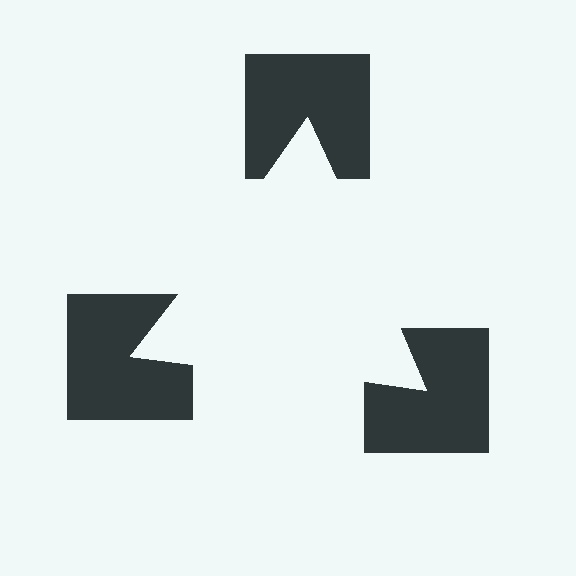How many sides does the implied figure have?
3 sides.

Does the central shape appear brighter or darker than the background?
It typically appears slightly brighter than the background, even though no actual brightness change is drawn.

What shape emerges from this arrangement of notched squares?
An illusory triangle — its edges are inferred from the aligned wedge cuts in the notched squares, not physically drawn.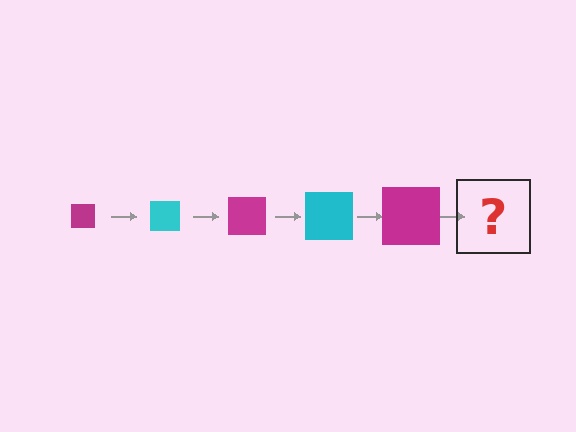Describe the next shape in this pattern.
It should be a cyan square, larger than the previous one.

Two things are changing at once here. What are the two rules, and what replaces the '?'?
The two rules are that the square grows larger each step and the color cycles through magenta and cyan. The '?' should be a cyan square, larger than the previous one.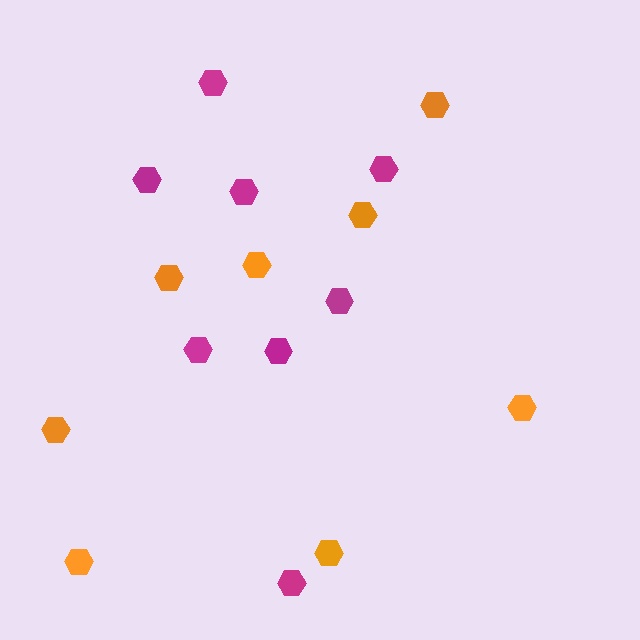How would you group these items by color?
There are 2 groups: one group of orange hexagons (8) and one group of magenta hexagons (8).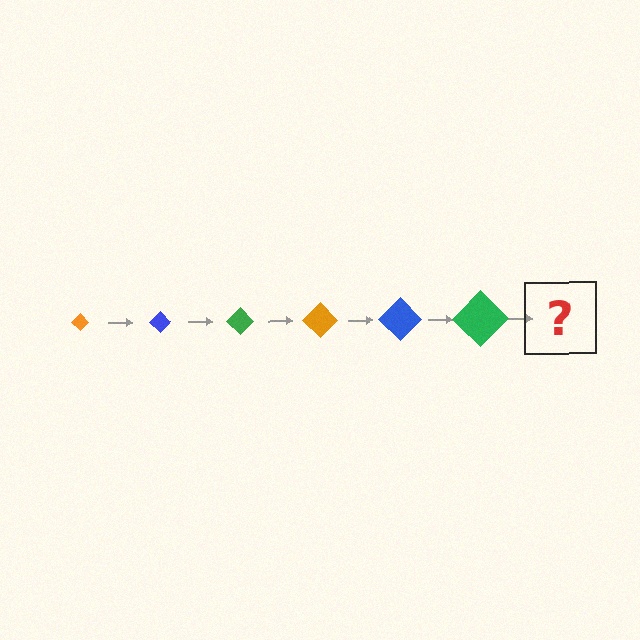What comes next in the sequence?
The next element should be an orange diamond, larger than the previous one.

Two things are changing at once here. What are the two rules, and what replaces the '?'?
The two rules are that the diamond grows larger each step and the color cycles through orange, blue, and green. The '?' should be an orange diamond, larger than the previous one.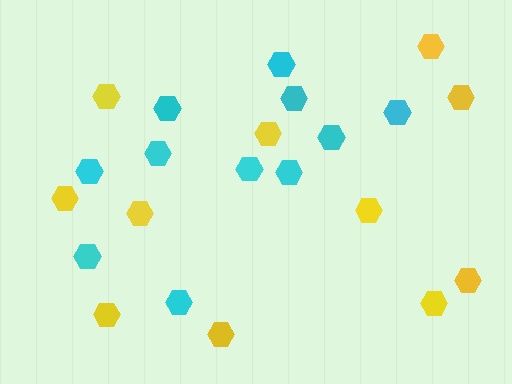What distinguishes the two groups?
There are 2 groups: one group of cyan hexagons (11) and one group of yellow hexagons (11).